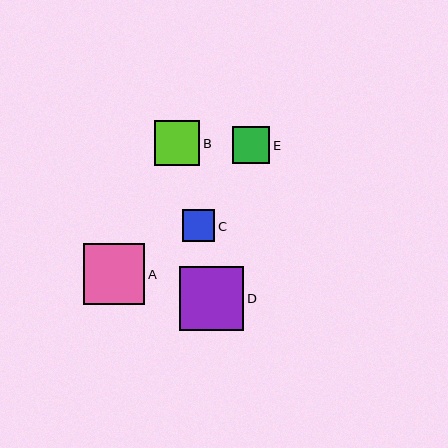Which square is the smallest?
Square C is the smallest with a size of approximately 32 pixels.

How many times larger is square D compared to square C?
Square D is approximately 2.0 times the size of square C.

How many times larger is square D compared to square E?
Square D is approximately 1.7 times the size of square E.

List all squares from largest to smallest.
From largest to smallest: D, A, B, E, C.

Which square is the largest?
Square D is the largest with a size of approximately 64 pixels.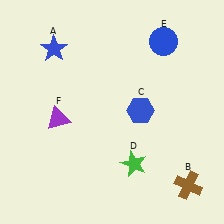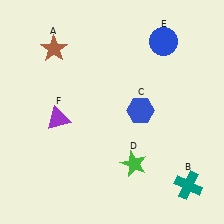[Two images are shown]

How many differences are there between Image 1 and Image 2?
There are 2 differences between the two images.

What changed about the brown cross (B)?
In Image 1, B is brown. In Image 2, it changed to teal.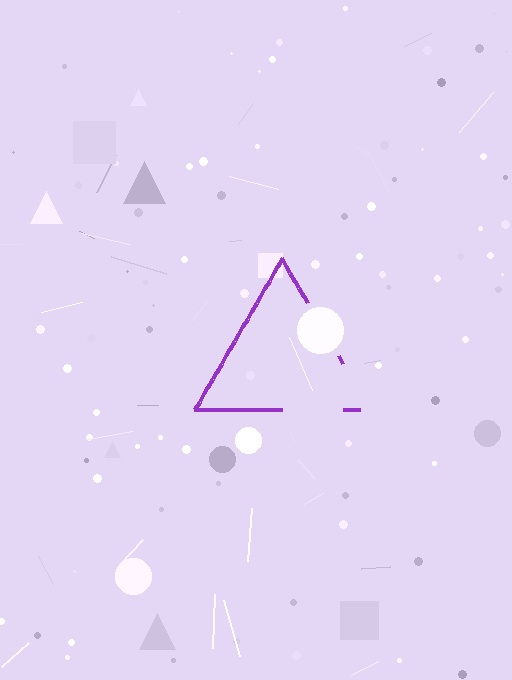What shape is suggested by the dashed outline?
The dashed outline suggests a triangle.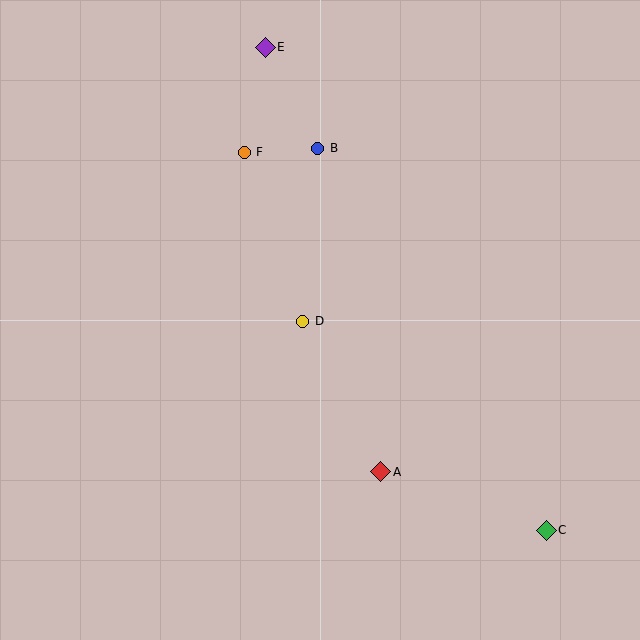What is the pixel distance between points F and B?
The distance between F and B is 74 pixels.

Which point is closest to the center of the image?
Point D at (303, 321) is closest to the center.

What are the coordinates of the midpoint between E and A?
The midpoint between E and A is at (323, 259).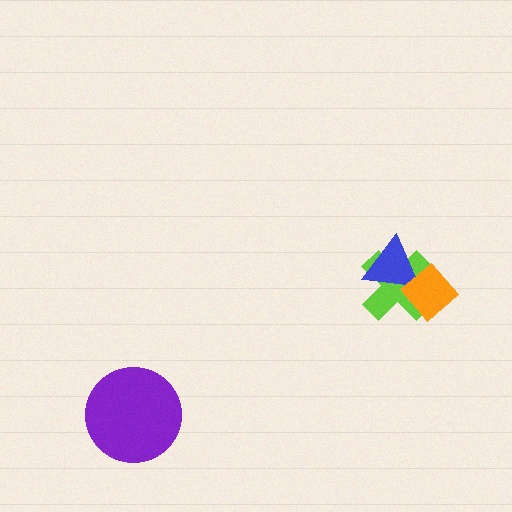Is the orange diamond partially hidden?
No, no other shape covers it.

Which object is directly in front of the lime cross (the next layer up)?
The blue triangle is directly in front of the lime cross.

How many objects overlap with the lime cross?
2 objects overlap with the lime cross.